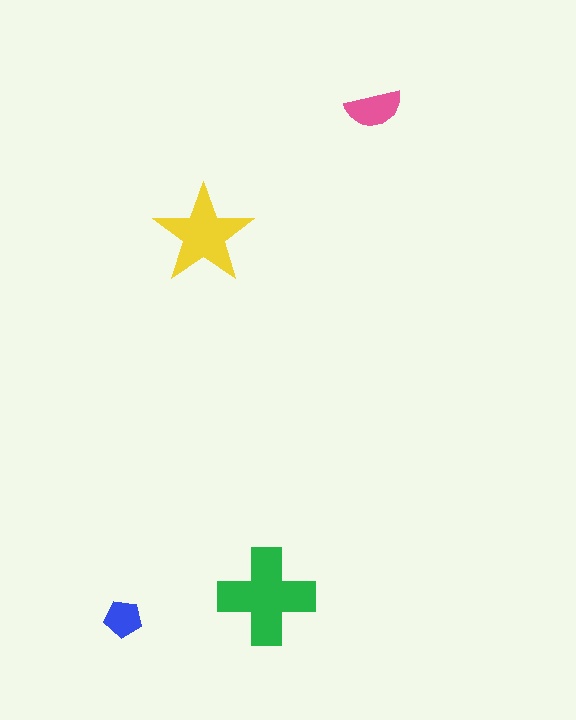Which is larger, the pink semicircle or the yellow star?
The yellow star.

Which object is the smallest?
The blue pentagon.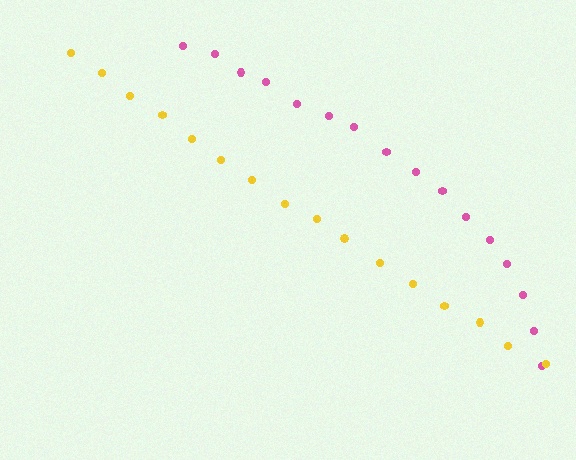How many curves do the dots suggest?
There are 2 distinct paths.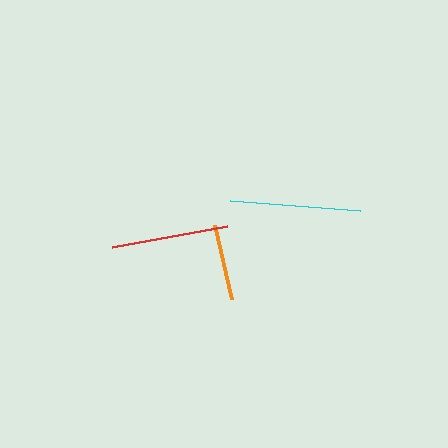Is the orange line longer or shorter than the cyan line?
The cyan line is longer than the orange line.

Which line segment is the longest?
The cyan line is the longest at approximately 130 pixels.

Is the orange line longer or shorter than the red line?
The red line is longer than the orange line.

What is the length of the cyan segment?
The cyan segment is approximately 130 pixels long.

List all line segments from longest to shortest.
From longest to shortest: cyan, red, orange.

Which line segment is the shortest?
The orange line is the shortest at approximately 76 pixels.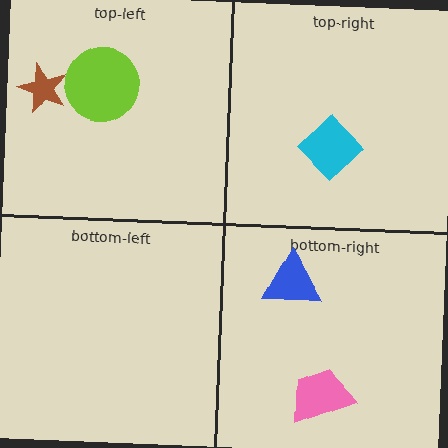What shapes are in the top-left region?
The lime circle, the brown star.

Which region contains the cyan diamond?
The top-right region.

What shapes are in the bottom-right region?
The pink trapezoid, the blue triangle.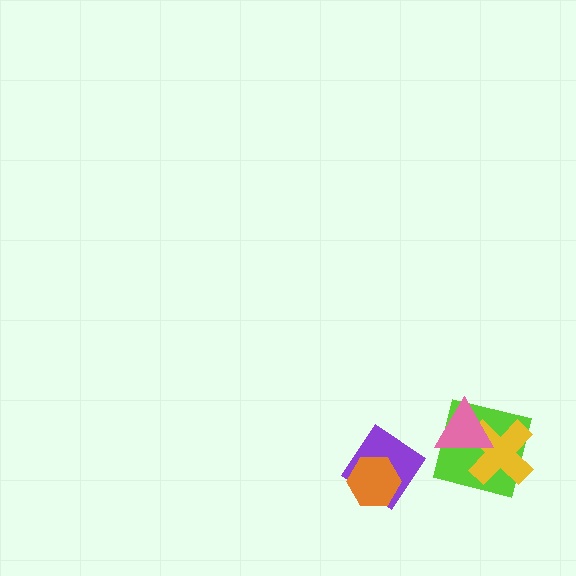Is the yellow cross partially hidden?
Yes, it is partially covered by another shape.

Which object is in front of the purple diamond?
The orange hexagon is in front of the purple diamond.